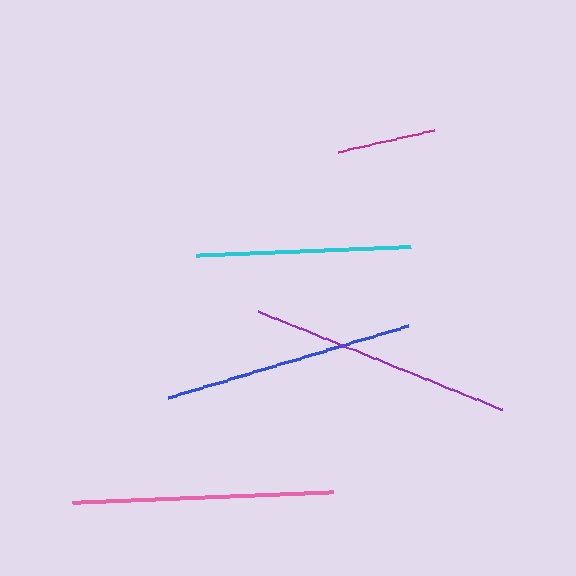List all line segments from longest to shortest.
From longest to shortest: purple, pink, blue, cyan, magenta.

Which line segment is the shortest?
The magenta line is the shortest at approximately 99 pixels.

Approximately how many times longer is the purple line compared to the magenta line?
The purple line is approximately 2.7 times the length of the magenta line.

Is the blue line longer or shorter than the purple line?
The purple line is longer than the blue line.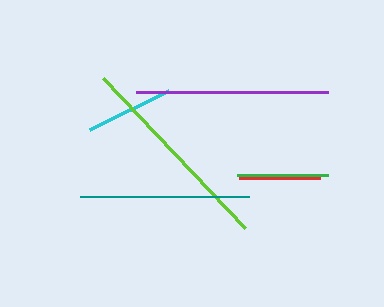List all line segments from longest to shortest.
From longest to shortest: lime, purple, teal, green, cyan, red.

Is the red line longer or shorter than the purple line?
The purple line is longer than the red line.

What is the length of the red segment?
The red segment is approximately 81 pixels long.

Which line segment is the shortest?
The red line is the shortest at approximately 81 pixels.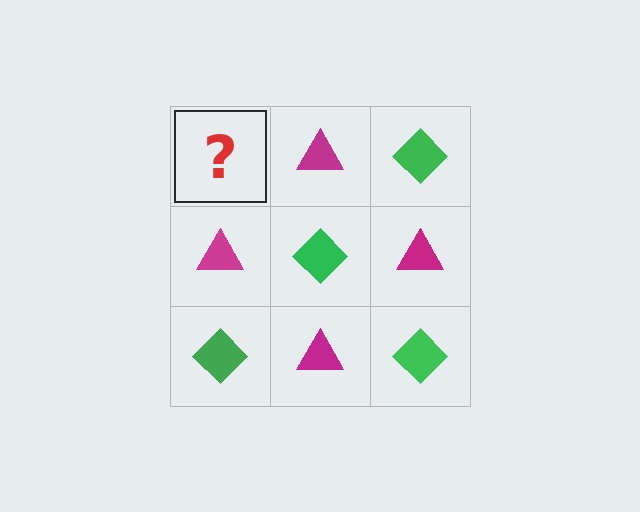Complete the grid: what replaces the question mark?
The question mark should be replaced with a green diamond.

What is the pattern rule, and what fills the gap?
The rule is that it alternates green diamond and magenta triangle in a checkerboard pattern. The gap should be filled with a green diamond.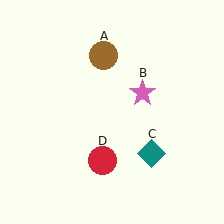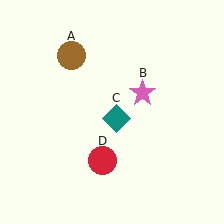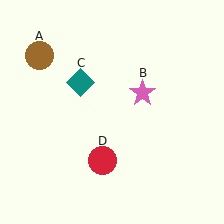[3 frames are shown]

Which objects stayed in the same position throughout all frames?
Pink star (object B) and red circle (object D) remained stationary.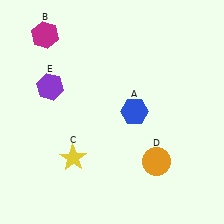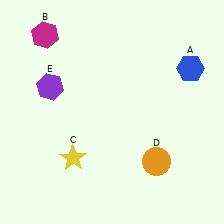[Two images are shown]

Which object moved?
The blue hexagon (A) moved right.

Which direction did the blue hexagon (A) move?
The blue hexagon (A) moved right.